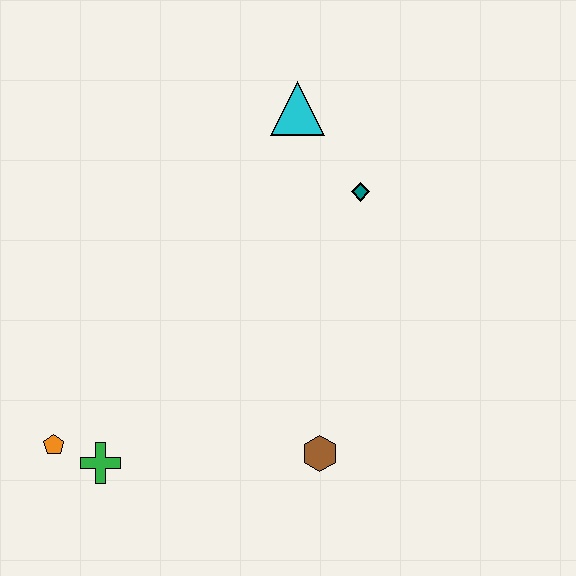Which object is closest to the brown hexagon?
The green cross is closest to the brown hexagon.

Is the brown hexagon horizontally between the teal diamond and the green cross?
Yes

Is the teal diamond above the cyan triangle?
No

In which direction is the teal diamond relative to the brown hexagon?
The teal diamond is above the brown hexagon.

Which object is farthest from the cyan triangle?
The orange pentagon is farthest from the cyan triangle.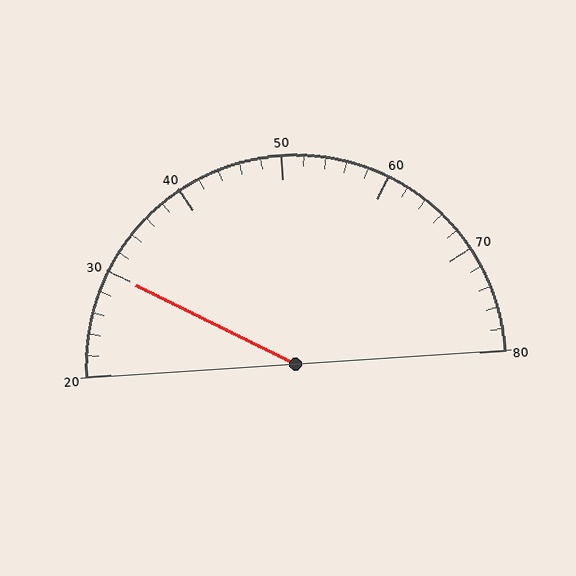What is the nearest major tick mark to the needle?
The nearest major tick mark is 30.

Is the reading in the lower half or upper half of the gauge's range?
The reading is in the lower half of the range (20 to 80).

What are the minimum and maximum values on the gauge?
The gauge ranges from 20 to 80.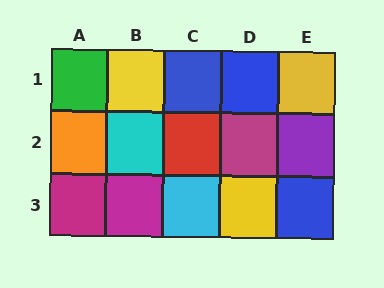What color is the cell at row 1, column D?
Blue.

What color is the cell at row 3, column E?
Blue.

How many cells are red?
1 cell is red.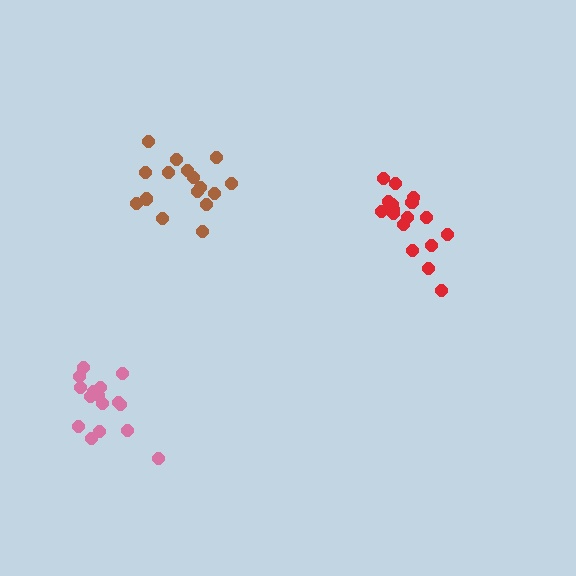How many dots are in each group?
Group 1: 18 dots, Group 2: 16 dots, Group 3: 16 dots (50 total).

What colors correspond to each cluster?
The clusters are colored: red, brown, pink.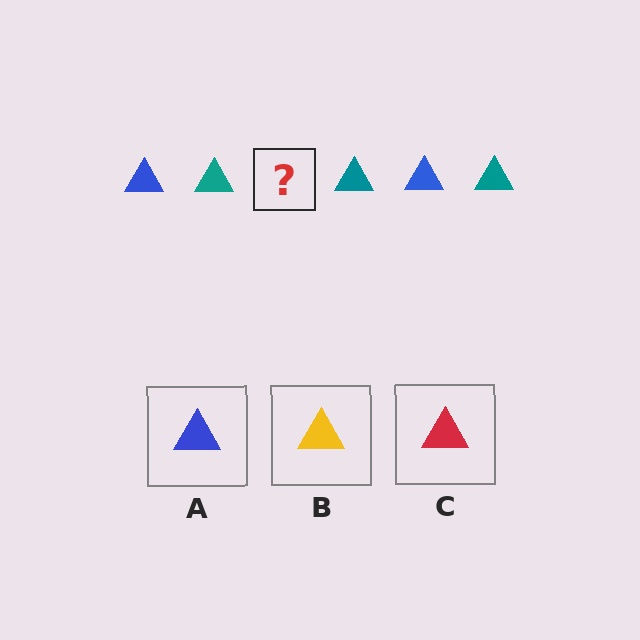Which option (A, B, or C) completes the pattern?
A.